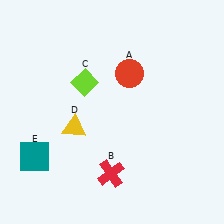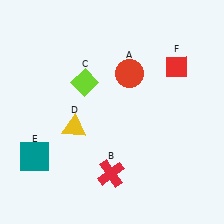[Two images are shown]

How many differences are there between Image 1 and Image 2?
There is 1 difference between the two images.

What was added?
A red diamond (F) was added in Image 2.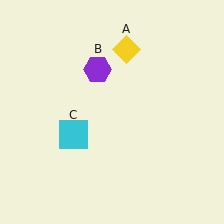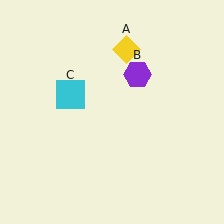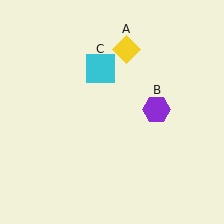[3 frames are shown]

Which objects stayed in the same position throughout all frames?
Yellow diamond (object A) remained stationary.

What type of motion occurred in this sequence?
The purple hexagon (object B), cyan square (object C) rotated clockwise around the center of the scene.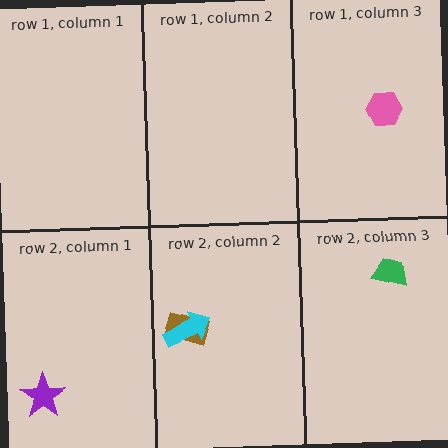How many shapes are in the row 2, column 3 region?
1.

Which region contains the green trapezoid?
The row 2, column 3 region.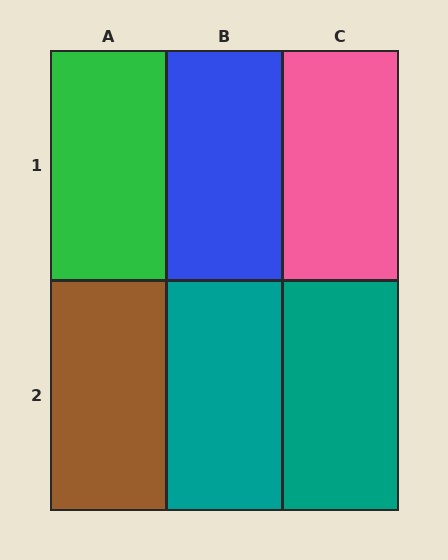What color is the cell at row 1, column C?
Pink.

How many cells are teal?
2 cells are teal.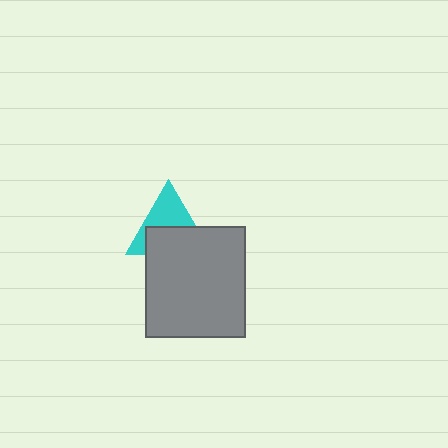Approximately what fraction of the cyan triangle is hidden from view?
Roughly 52% of the cyan triangle is hidden behind the gray rectangle.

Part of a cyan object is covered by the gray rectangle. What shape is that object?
It is a triangle.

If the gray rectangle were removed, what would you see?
You would see the complete cyan triangle.